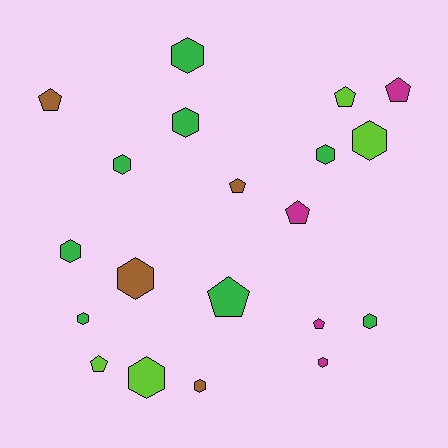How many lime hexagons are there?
There are 2 lime hexagons.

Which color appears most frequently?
Green, with 8 objects.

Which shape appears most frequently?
Hexagon, with 12 objects.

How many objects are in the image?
There are 20 objects.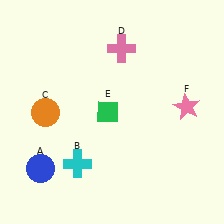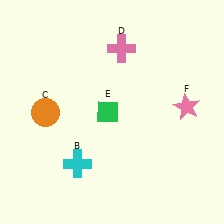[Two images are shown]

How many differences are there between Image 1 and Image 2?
There is 1 difference between the two images.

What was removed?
The blue circle (A) was removed in Image 2.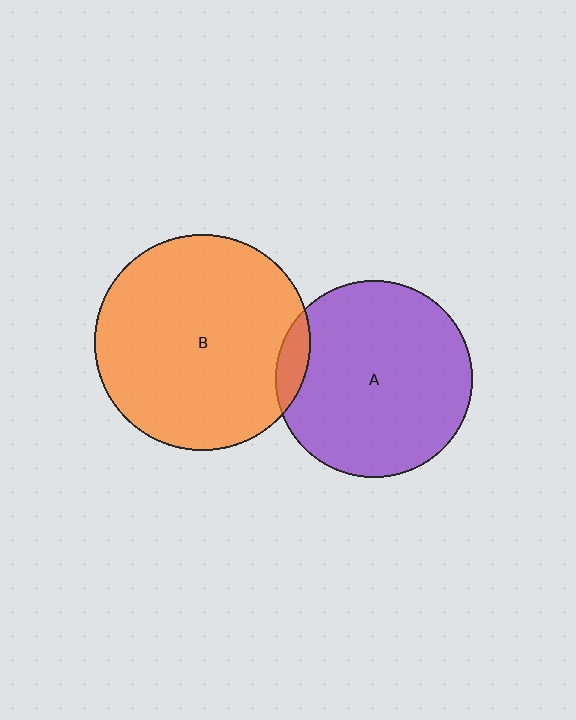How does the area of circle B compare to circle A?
Approximately 1.2 times.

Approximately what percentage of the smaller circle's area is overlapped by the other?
Approximately 5%.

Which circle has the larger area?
Circle B (orange).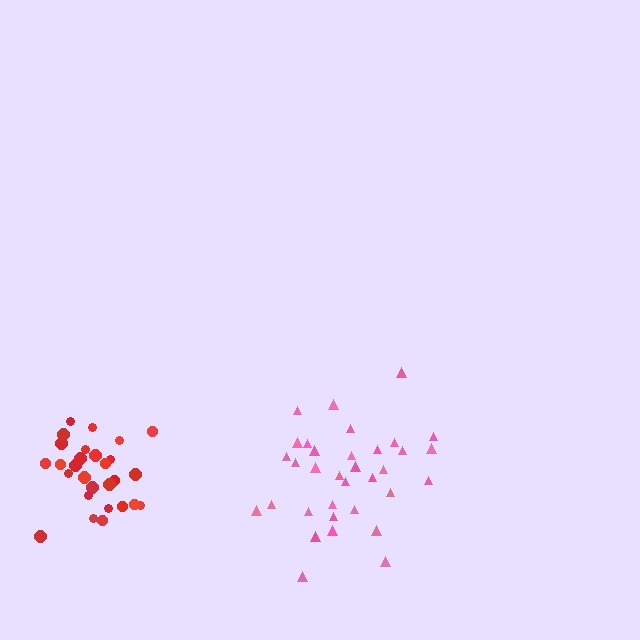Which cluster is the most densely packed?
Red.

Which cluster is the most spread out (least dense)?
Pink.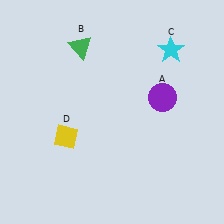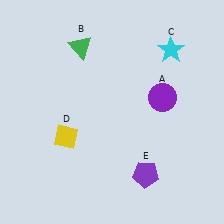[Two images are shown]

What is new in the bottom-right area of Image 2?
A purple pentagon (E) was added in the bottom-right area of Image 2.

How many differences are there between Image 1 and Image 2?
There is 1 difference between the two images.